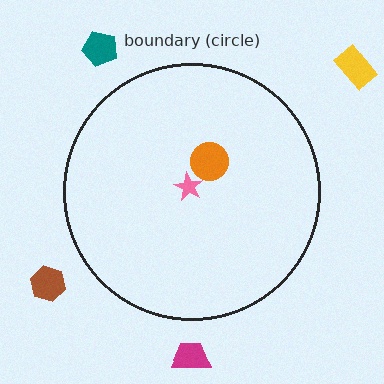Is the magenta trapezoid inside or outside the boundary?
Outside.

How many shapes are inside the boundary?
2 inside, 4 outside.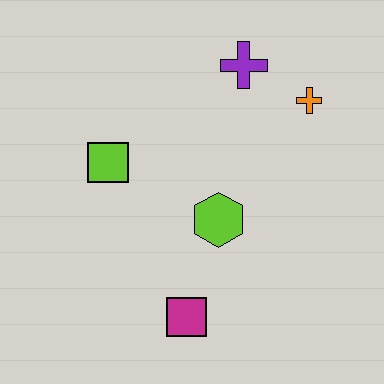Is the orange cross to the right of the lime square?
Yes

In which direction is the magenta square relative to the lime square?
The magenta square is below the lime square.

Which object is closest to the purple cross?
The orange cross is closest to the purple cross.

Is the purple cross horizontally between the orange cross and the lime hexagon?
Yes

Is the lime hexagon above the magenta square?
Yes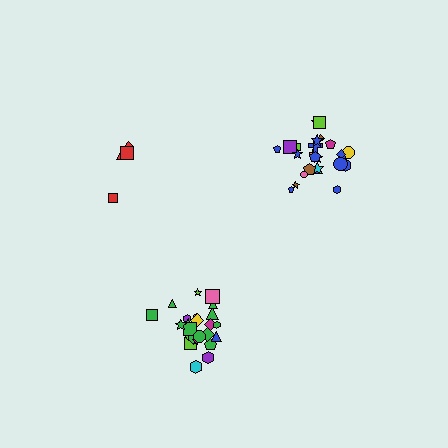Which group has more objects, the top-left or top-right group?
The top-right group.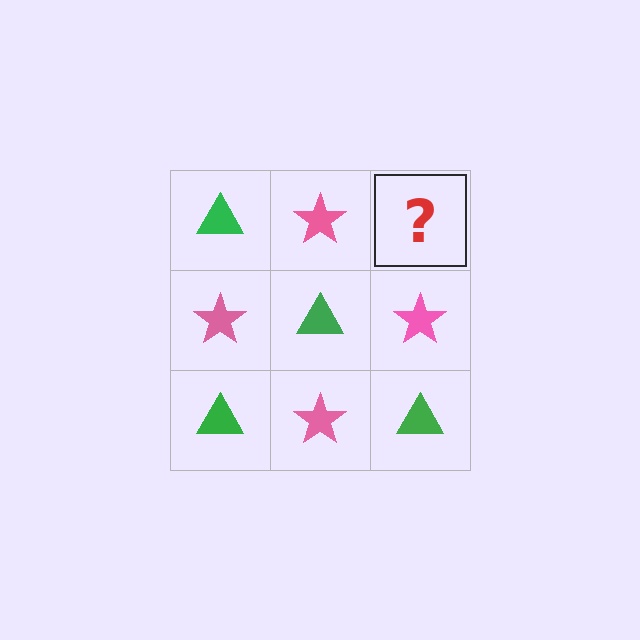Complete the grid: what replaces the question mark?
The question mark should be replaced with a green triangle.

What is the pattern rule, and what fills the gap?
The rule is that it alternates green triangle and pink star in a checkerboard pattern. The gap should be filled with a green triangle.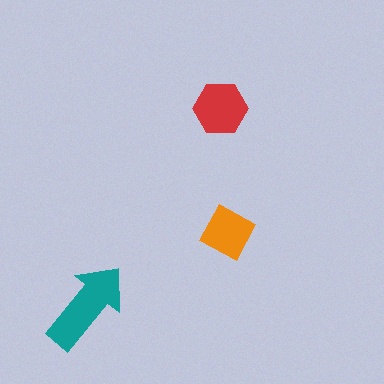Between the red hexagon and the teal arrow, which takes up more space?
The teal arrow.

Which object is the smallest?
The orange diamond.